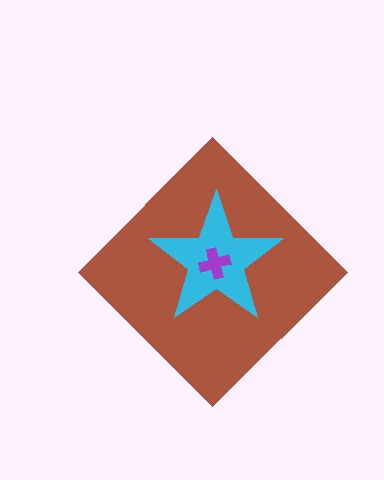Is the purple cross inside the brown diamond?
Yes.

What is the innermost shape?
The purple cross.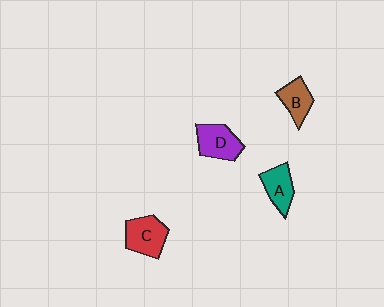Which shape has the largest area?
Shape C (red).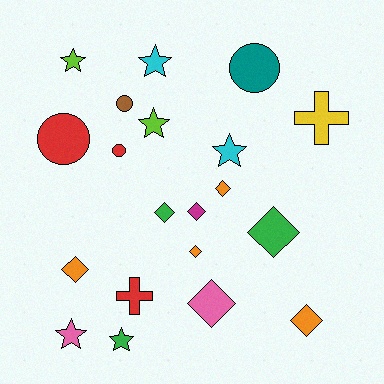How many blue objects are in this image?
There are no blue objects.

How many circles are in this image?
There are 4 circles.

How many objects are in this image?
There are 20 objects.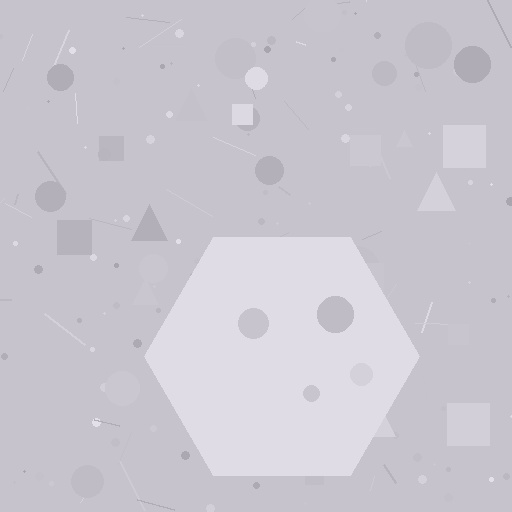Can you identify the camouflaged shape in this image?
The camouflaged shape is a hexagon.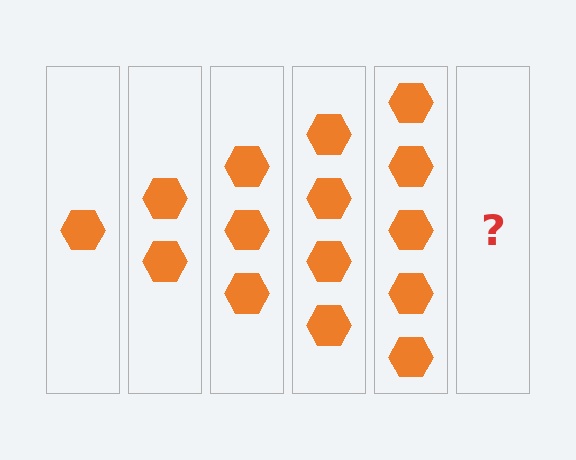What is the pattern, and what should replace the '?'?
The pattern is that each step adds one more hexagon. The '?' should be 6 hexagons.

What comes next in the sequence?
The next element should be 6 hexagons.